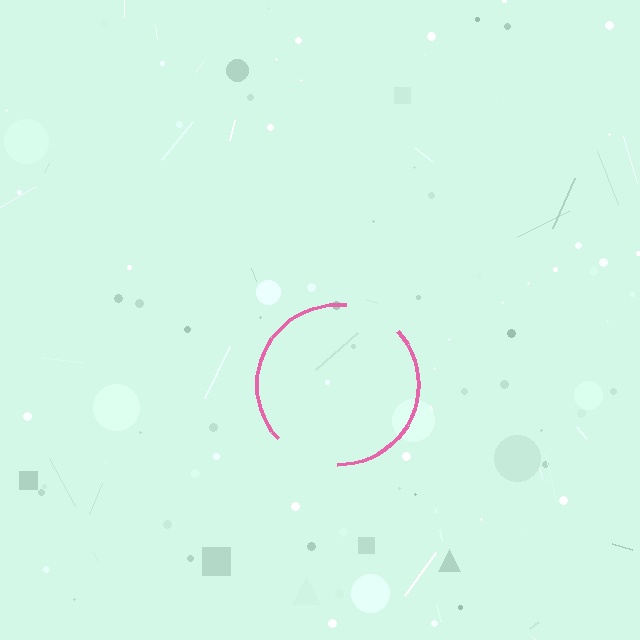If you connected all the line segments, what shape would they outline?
They would outline a circle.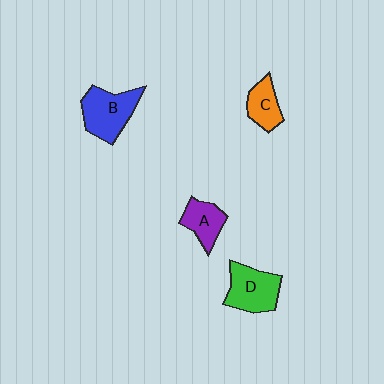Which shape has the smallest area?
Shape C (orange).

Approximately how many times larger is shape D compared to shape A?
Approximately 1.4 times.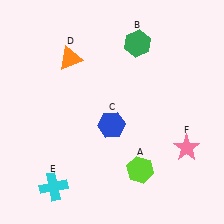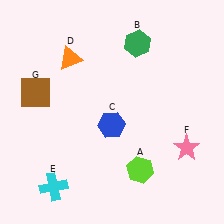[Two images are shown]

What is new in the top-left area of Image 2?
A brown square (G) was added in the top-left area of Image 2.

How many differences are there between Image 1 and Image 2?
There is 1 difference between the two images.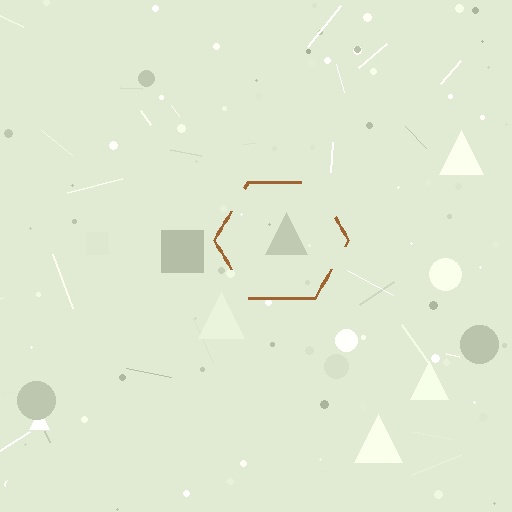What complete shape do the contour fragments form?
The contour fragments form a hexagon.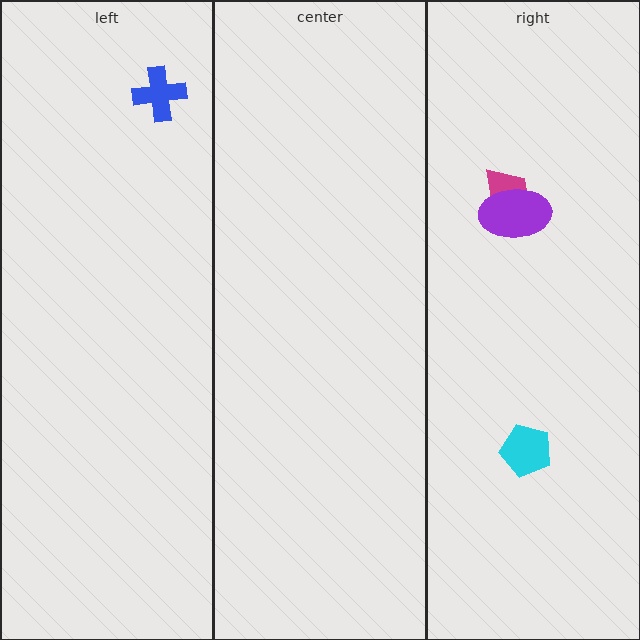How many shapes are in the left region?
1.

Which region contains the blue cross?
The left region.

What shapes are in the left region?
The blue cross.